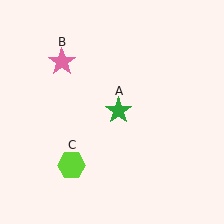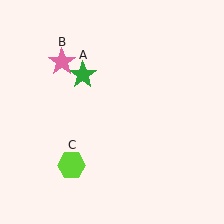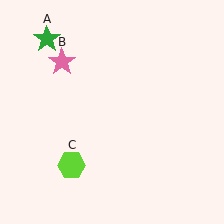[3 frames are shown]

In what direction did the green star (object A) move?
The green star (object A) moved up and to the left.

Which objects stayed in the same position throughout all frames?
Pink star (object B) and lime hexagon (object C) remained stationary.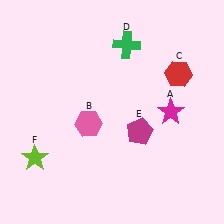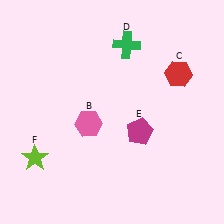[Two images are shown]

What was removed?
The magenta star (A) was removed in Image 2.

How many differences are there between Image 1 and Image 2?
There is 1 difference between the two images.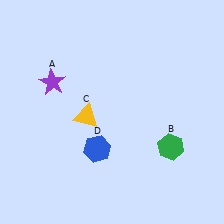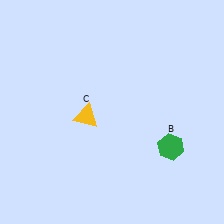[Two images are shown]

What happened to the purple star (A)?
The purple star (A) was removed in Image 2. It was in the top-left area of Image 1.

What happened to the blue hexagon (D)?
The blue hexagon (D) was removed in Image 2. It was in the bottom-left area of Image 1.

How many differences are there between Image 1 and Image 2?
There are 2 differences between the two images.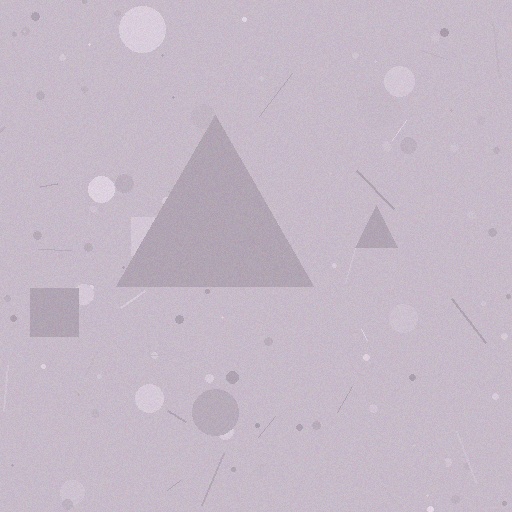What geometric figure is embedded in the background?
A triangle is embedded in the background.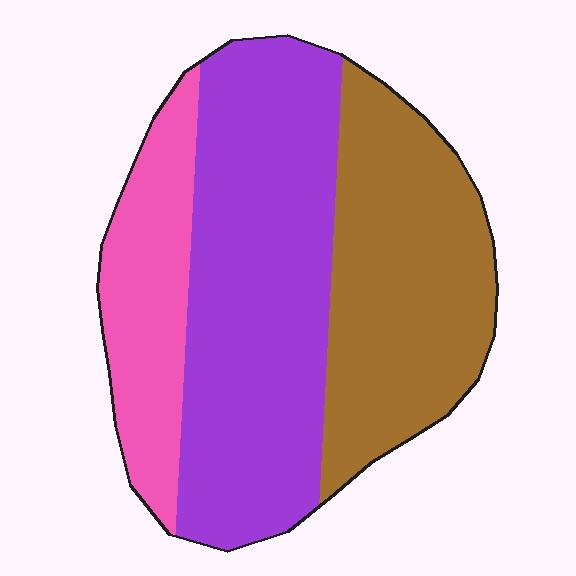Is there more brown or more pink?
Brown.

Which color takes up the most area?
Purple, at roughly 45%.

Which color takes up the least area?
Pink, at roughly 20%.